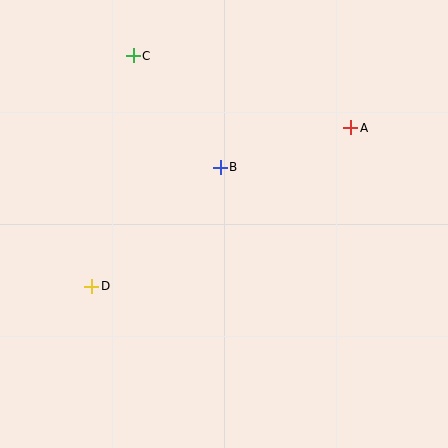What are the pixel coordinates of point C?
Point C is at (133, 56).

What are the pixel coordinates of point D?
Point D is at (92, 286).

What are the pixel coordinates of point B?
Point B is at (220, 167).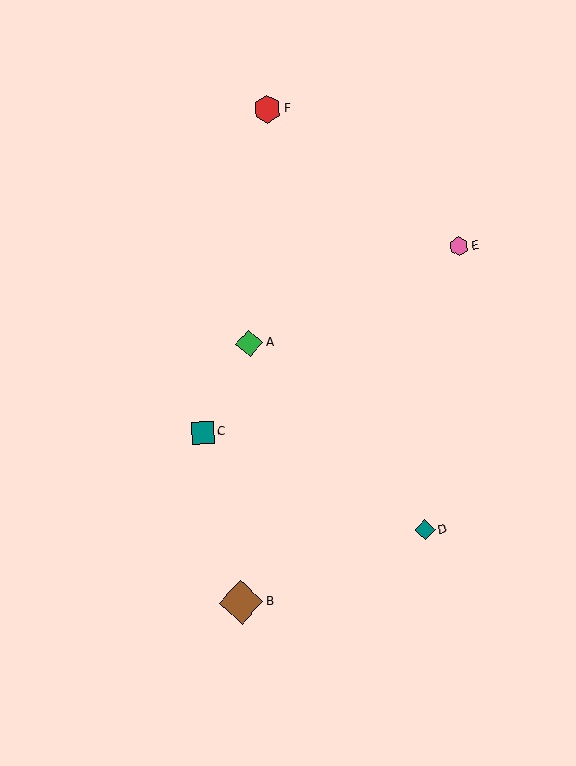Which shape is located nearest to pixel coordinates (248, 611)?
The brown diamond (labeled B) at (241, 602) is nearest to that location.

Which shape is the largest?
The brown diamond (labeled B) is the largest.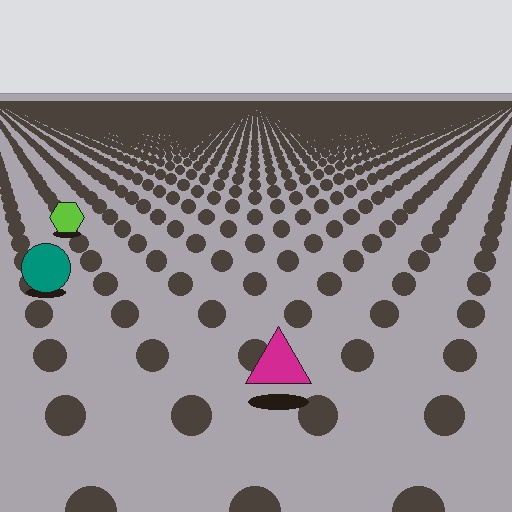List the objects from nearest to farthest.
From nearest to farthest: the magenta triangle, the teal circle, the lime hexagon.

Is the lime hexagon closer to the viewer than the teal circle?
No. The teal circle is closer — you can tell from the texture gradient: the ground texture is coarser near it.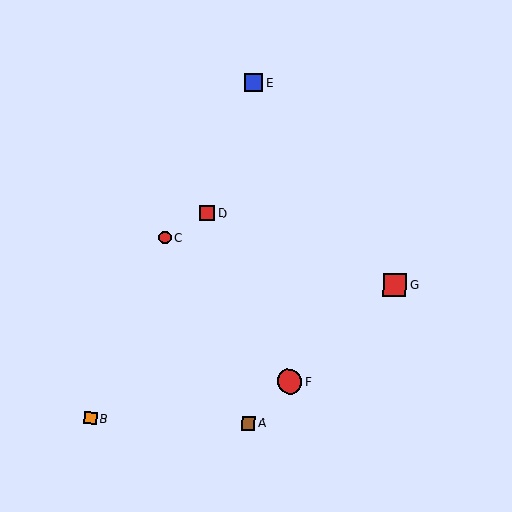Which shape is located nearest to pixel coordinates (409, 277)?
The red square (labeled G) at (395, 285) is nearest to that location.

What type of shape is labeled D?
Shape D is a red square.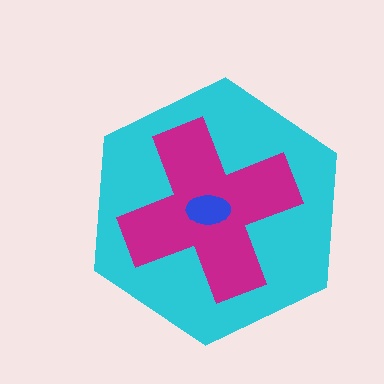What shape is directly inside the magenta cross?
The blue ellipse.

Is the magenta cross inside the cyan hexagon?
Yes.